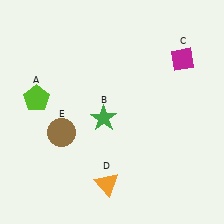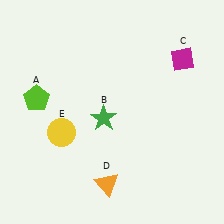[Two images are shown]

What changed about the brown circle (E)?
In Image 1, E is brown. In Image 2, it changed to yellow.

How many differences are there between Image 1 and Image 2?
There is 1 difference between the two images.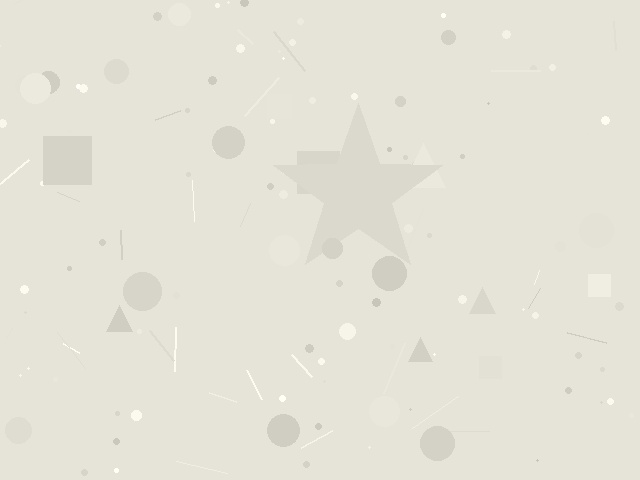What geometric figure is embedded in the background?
A star is embedded in the background.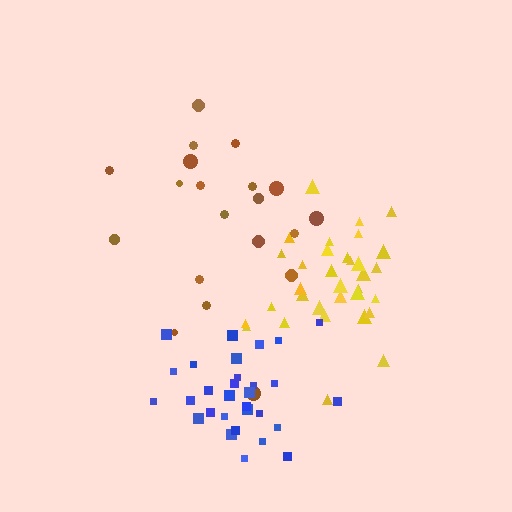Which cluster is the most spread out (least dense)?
Brown.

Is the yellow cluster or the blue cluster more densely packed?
Blue.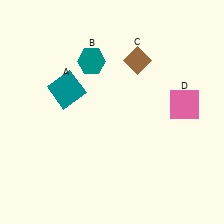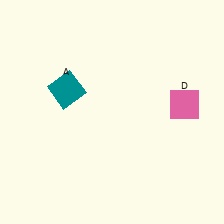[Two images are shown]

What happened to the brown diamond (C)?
The brown diamond (C) was removed in Image 2. It was in the top-right area of Image 1.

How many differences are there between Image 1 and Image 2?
There are 2 differences between the two images.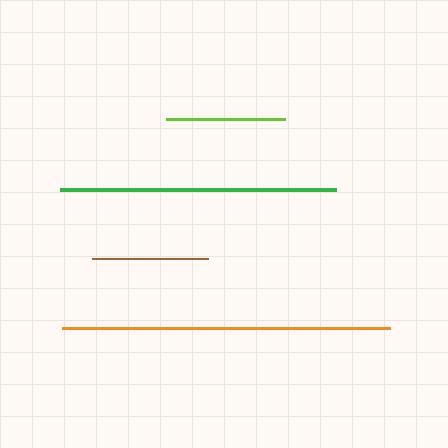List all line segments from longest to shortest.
From longest to shortest: orange, green, lime, brown.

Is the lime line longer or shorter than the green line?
The green line is longer than the lime line.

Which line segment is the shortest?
The brown line is the shortest at approximately 116 pixels.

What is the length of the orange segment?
The orange segment is approximately 328 pixels long.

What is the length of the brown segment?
The brown segment is approximately 116 pixels long.